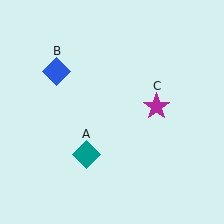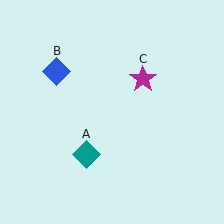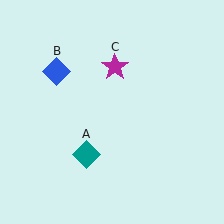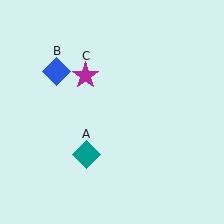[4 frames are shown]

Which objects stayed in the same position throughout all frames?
Teal diamond (object A) and blue diamond (object B) remained stationary.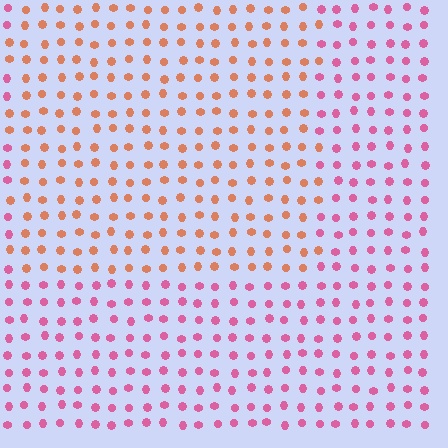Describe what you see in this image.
The image is filled with small pink elements in a uniform arrangement. A rectangle-shaped region is visible where the elements are tinted to a slightly different hue, forming a subtle color boundary.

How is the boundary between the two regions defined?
The boundary is defined purely by a slight shift in hue (about 46 degrees). Spacing, size, and orientation are identical on both sides.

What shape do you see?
I see a rectangle.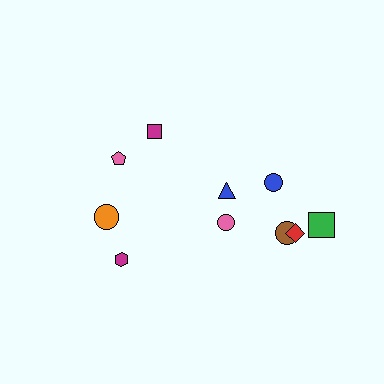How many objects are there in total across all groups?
There are 10 objects.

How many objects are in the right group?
There are 6 objects.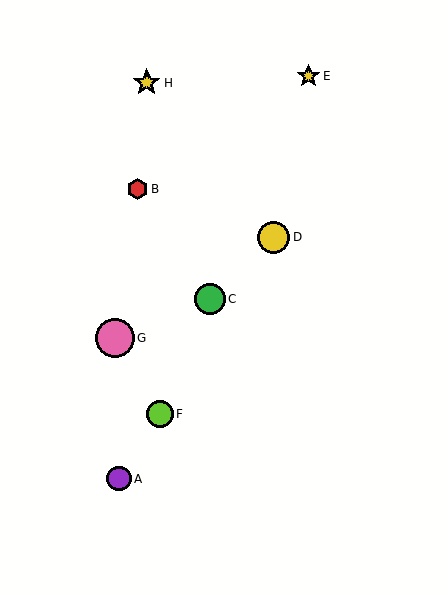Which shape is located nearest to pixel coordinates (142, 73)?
The yellow star (labeled H) at (147, 83) is nearest to that location.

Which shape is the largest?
The pink circle (labeled G) is the largest.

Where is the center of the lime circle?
The center of the lime circle is at (160, 414).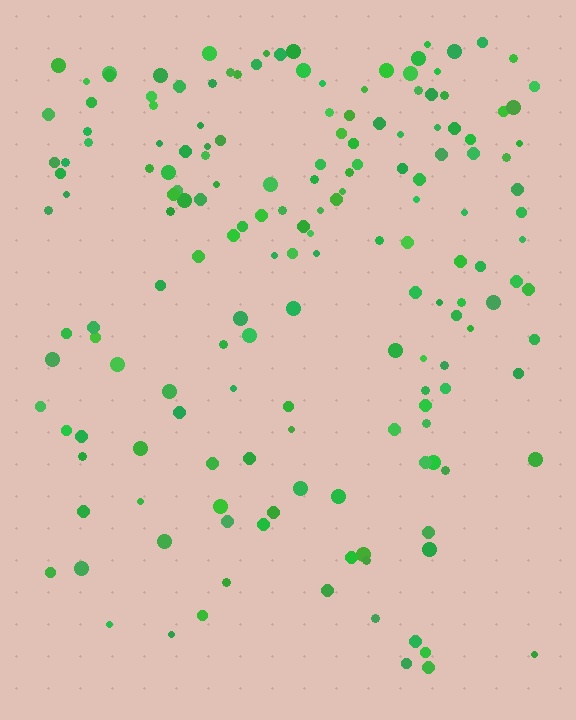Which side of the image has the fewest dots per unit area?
The bottom.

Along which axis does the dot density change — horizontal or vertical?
Vertical.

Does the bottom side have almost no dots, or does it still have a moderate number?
Still a moderate number, just noticeably fewer than the top.